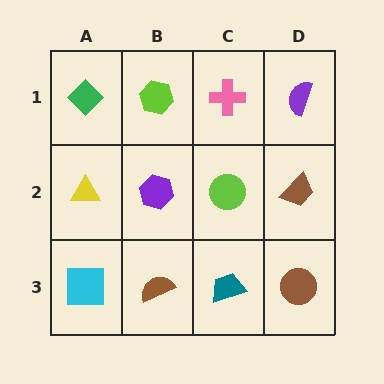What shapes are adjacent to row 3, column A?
A yellow triangle (row 2, column A), a brown semicircle (row 3, column B).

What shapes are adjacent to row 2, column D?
A purple semicircle (row 1, column D), a brown circle (row 3, column D), a lime circle (row 2, column C).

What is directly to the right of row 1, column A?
A lime hexagon.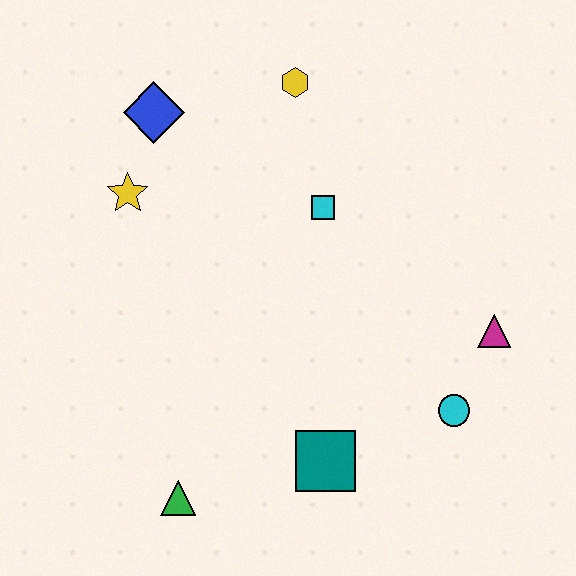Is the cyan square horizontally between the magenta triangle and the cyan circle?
No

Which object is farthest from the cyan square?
The green triangle is farthest from the cyan square.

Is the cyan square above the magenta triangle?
Yes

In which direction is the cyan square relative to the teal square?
The cyan square is above the teal square.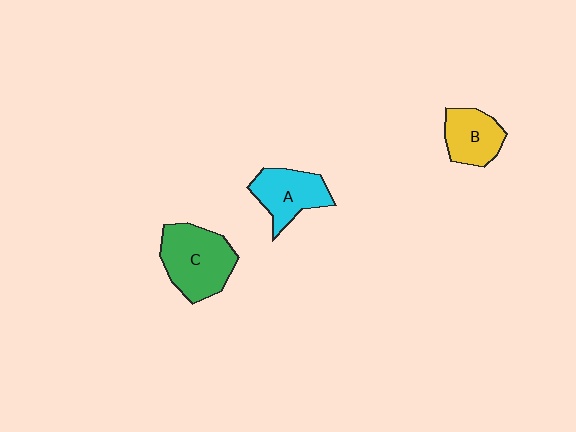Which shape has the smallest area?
Shape B (yellow).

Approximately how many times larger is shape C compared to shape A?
Approximately 1.4 times.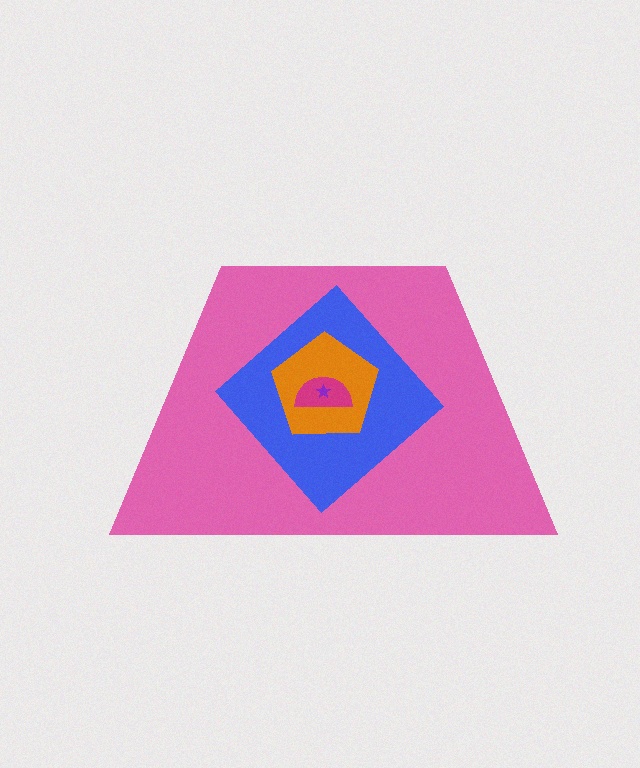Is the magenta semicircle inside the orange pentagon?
Yes.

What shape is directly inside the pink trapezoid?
The blue diamond.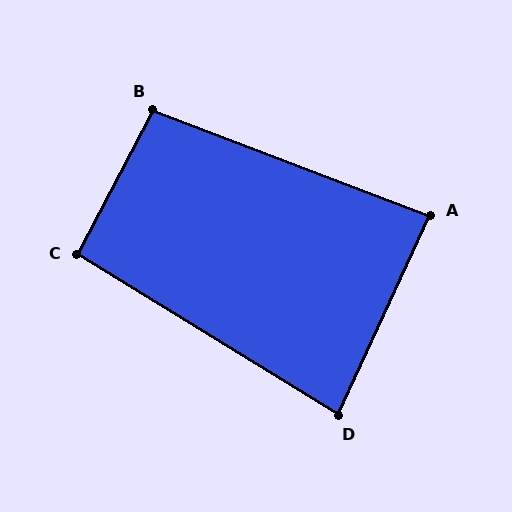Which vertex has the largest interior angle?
B, at approximately 97 degrees.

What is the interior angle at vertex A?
Approximately 86 degrees (approximately right).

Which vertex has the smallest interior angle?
D, at approximately 83 degrees.